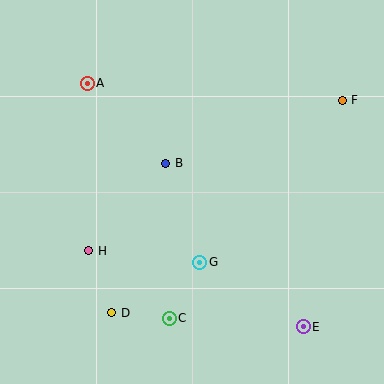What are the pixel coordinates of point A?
Point A is at (87, 83).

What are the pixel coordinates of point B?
Point B is at (166, 163).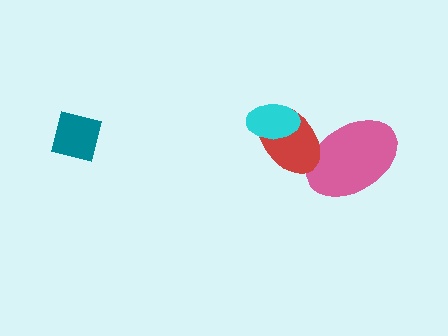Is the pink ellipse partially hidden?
Yes, it is partially covered by another shape.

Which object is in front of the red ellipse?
The cyan ellipse is in front of the red ellipse.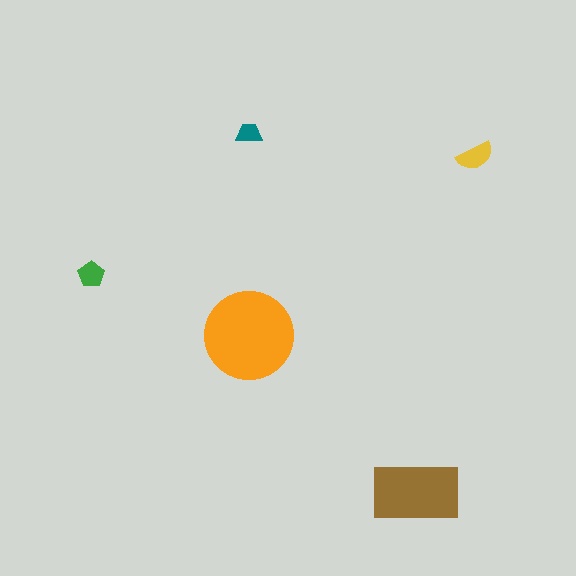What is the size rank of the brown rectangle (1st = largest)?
2nd.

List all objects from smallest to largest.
The teal trapezoid, the green pentagon, the yellow semicircle, the brown rectangle, the orange circle.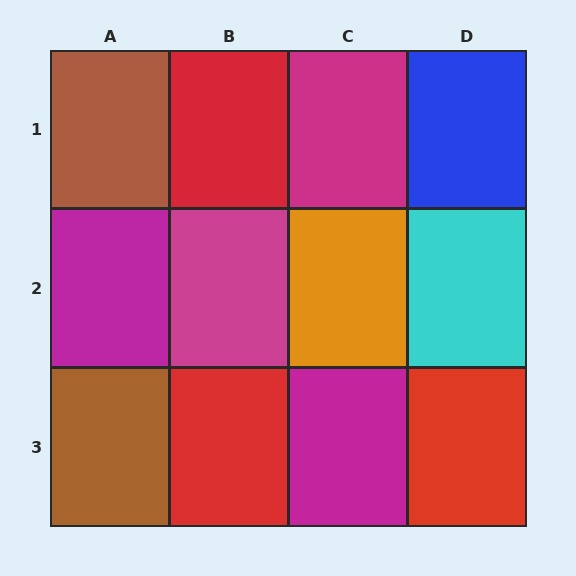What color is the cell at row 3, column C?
Magenta.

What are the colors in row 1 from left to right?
Brown, red, magenta, blue.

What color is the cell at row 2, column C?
Orange.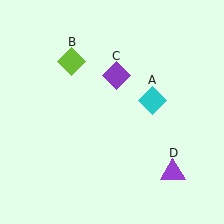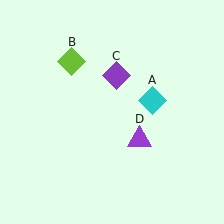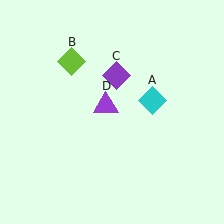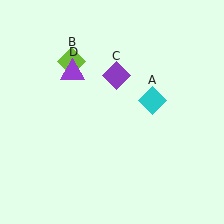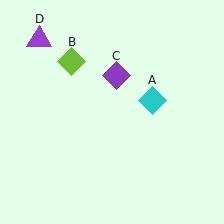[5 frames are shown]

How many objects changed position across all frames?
1 object changed position: purple triangle (object D).